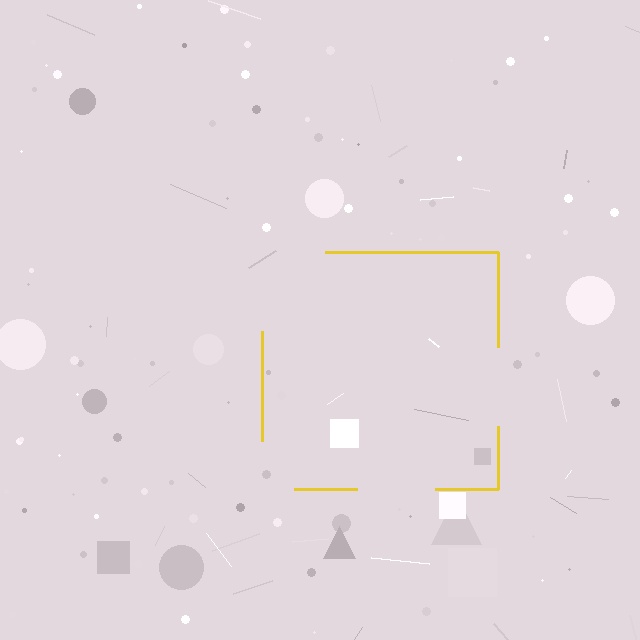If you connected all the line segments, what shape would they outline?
They would outline a square.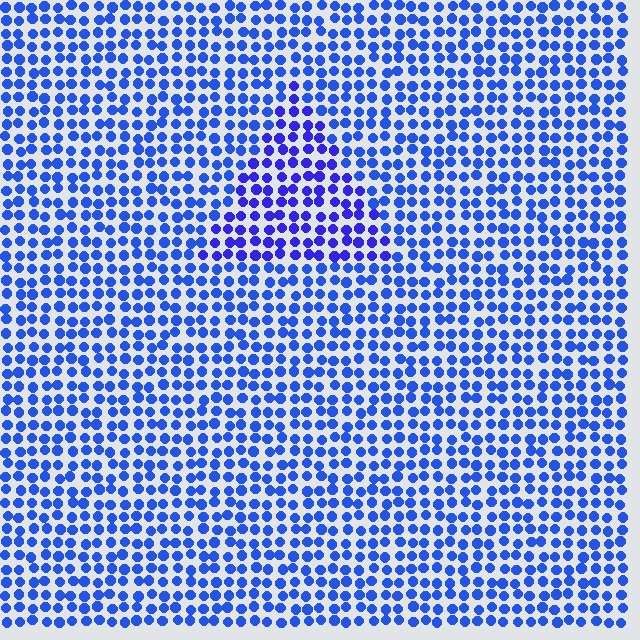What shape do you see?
I see a triangle.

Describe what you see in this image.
The image is filled with small blue elements in a uniform arrangement. A triangle-shaped region is visible where the elements are tinted to a slightly different hue, forming a subtle color boundary.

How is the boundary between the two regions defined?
The boundary is defined purely by a slight shift in hue (about 20 degrees). Spacing, size, and orientation are identical on both sides.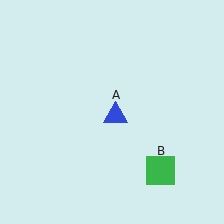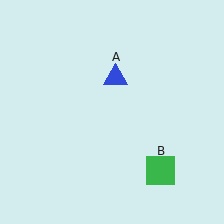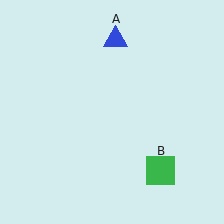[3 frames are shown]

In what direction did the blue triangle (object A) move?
The blue triangle (object A) moved up.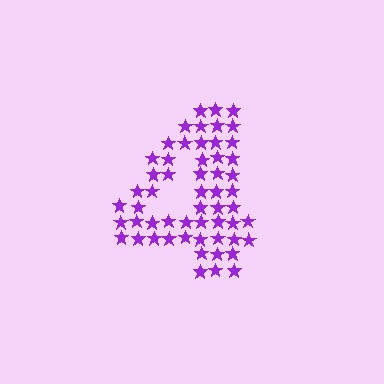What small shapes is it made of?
It is made of small stars.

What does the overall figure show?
The overall figure shows the digit 4.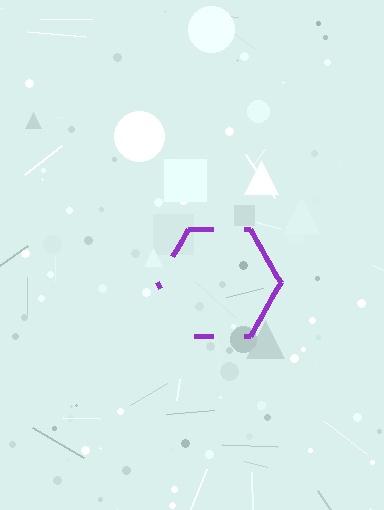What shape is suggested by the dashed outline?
The dashed outline suggests a hexagon.